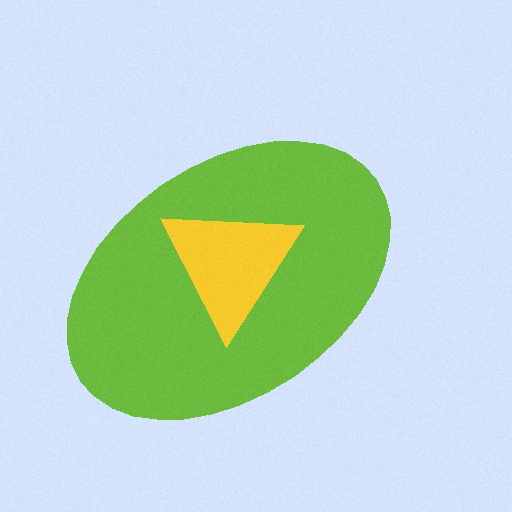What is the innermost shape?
The yellow triangle.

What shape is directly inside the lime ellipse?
The yellow triangle.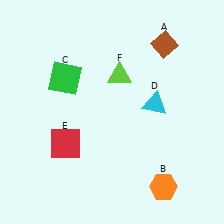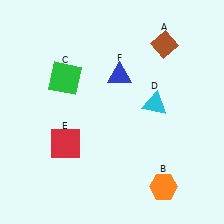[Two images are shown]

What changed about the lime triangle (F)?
In Image 1, F is lime. In Image 2, it changed to blue.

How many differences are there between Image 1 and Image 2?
There is 1 difference between the two images.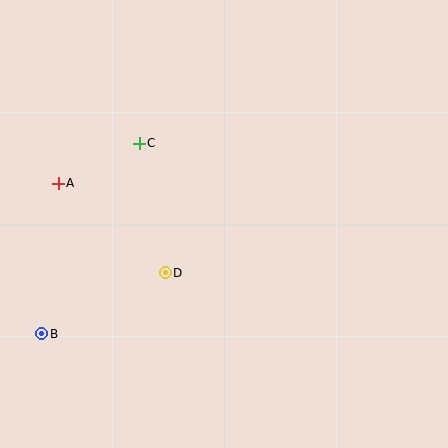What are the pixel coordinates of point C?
Point C is at (139, 143).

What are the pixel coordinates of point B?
Point B is at (42, 334).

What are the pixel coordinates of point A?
Point A is at (58, 183).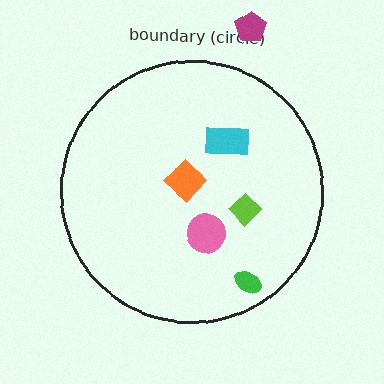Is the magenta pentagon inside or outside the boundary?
Outside.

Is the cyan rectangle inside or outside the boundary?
Inside.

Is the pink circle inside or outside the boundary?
Inside.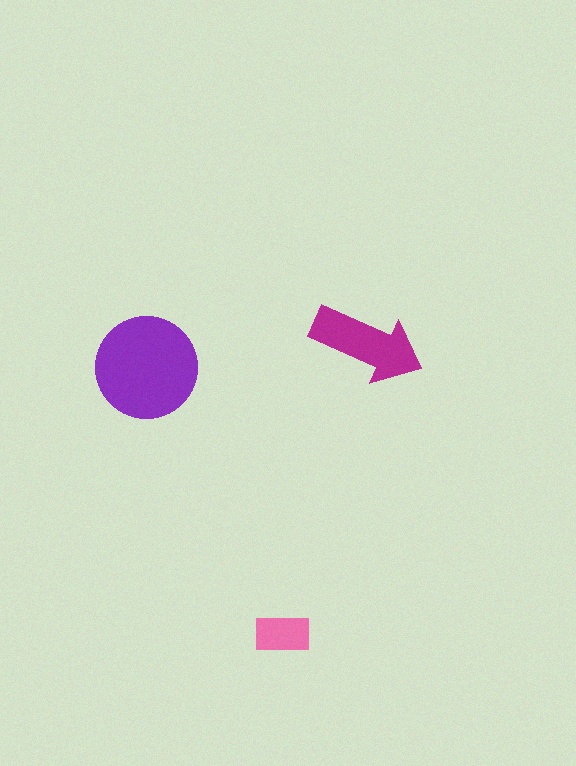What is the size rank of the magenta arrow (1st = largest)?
2nd.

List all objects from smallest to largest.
The pink rectangle, the magenta arrow, the purple circle.